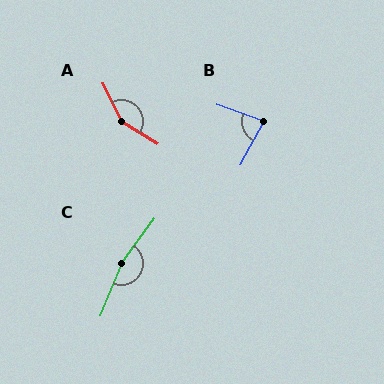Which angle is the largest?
C, at approximately 166 degrees.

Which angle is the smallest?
B, at approximately 81 degrees.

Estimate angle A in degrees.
Approximately 147 degrees.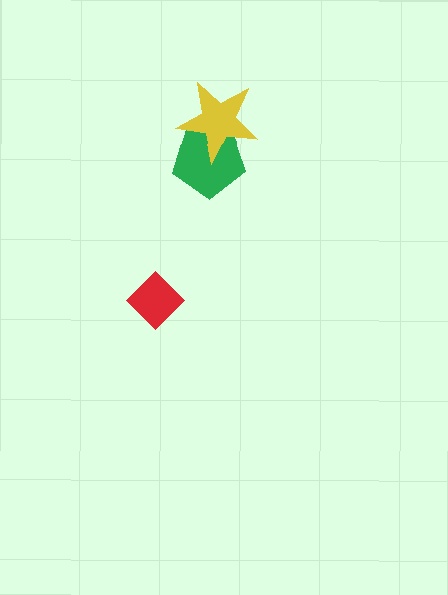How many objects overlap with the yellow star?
1 object overlaps with the yellow star.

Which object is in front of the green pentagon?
The yellow star is in front of the green pentagon.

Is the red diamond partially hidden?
No, no other shape covers it.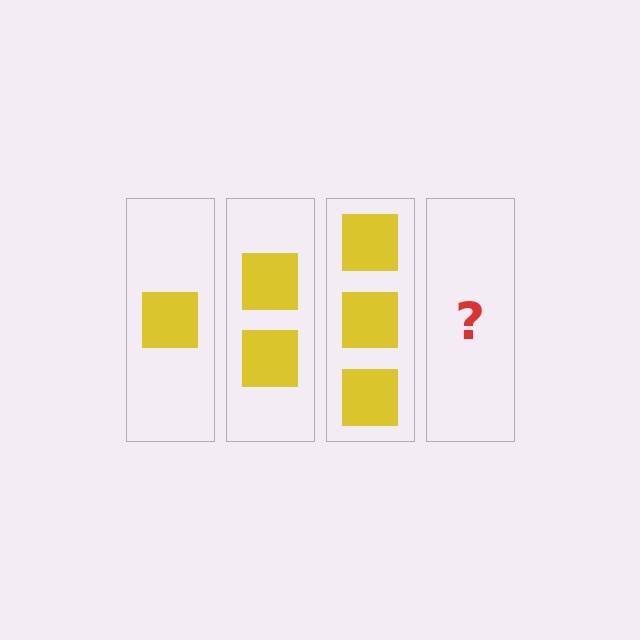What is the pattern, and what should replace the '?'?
The pattern is that each step adds one more square. The '?' should be 4 squares.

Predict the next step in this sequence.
The next step is 4 squares.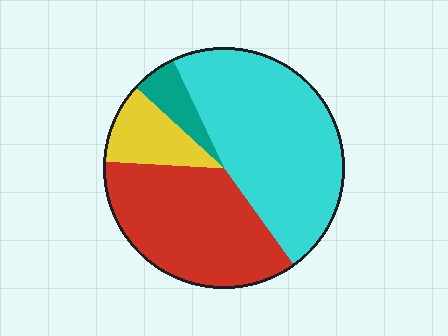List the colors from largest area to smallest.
From largest to smallest: cyan, red, yellow, teal.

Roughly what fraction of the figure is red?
Red takes up between a quarter and a half of the figure.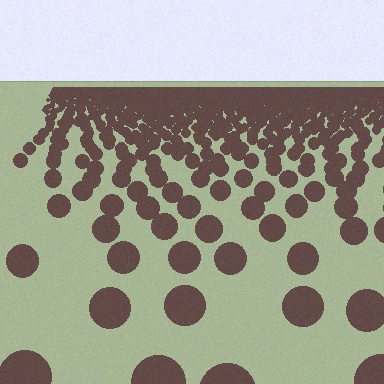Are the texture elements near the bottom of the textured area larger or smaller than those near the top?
Larger. Near the bottom, elements are closer to the viewer and appear at a bigger on-screen size.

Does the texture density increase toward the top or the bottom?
Density increases toward the top.